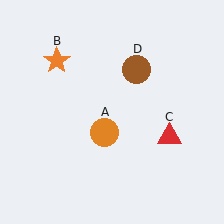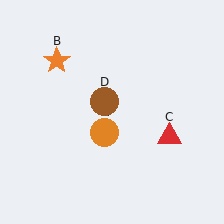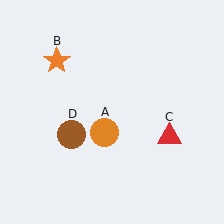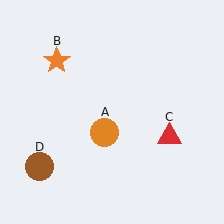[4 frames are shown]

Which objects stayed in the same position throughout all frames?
Orange circle (object A) and orange star (object B) and red triangle (object C) remained stationary.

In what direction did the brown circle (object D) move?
The brown circle (object D) moved down and to the left.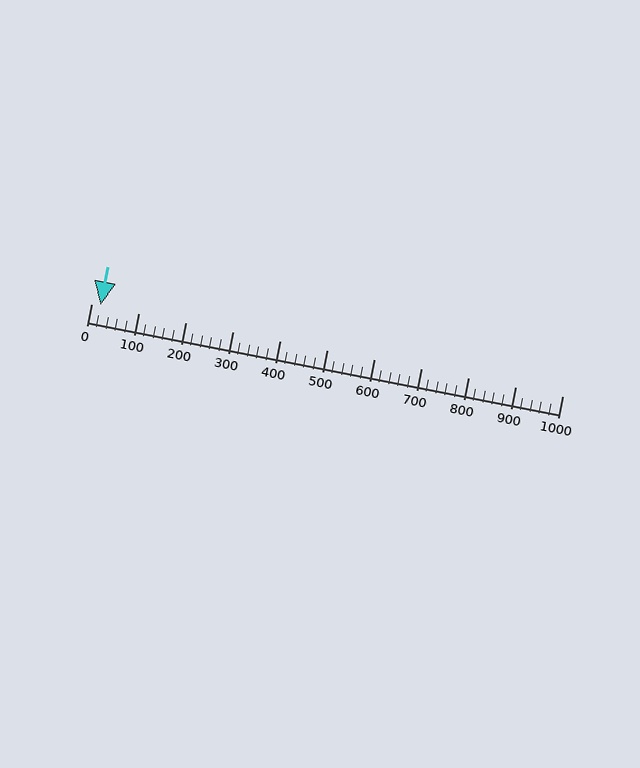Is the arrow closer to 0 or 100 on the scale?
The arrow is closer to 0.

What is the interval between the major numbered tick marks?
The major tick marks are spaced 100 units apart.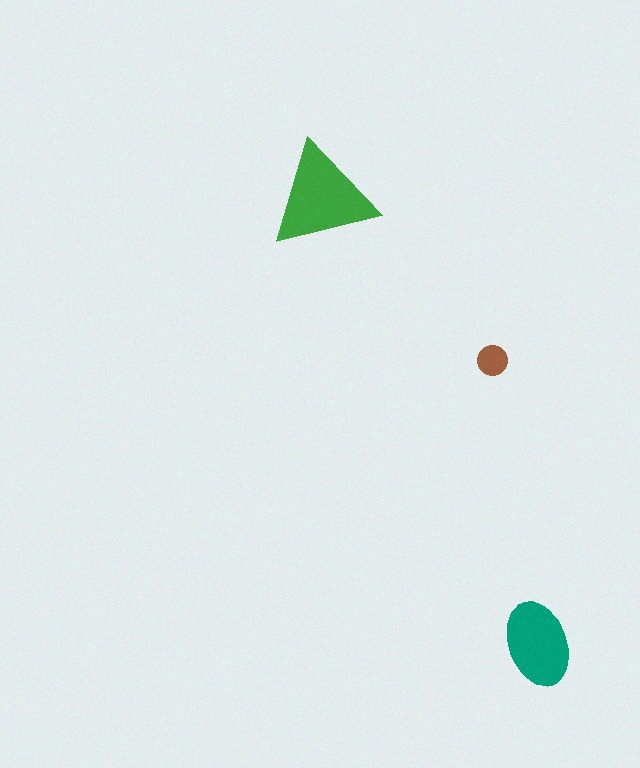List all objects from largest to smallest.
The green triangle, the teal ellipse, the brown circle.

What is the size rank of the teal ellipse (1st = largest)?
2nd.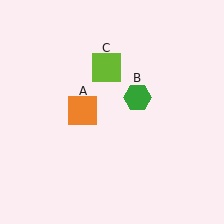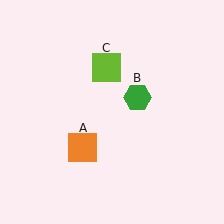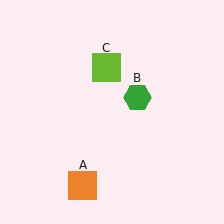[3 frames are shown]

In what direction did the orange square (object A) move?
The orange square (object A) moved down.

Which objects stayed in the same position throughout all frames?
Green hexagon (object B) and lime square (object C) remained stationary.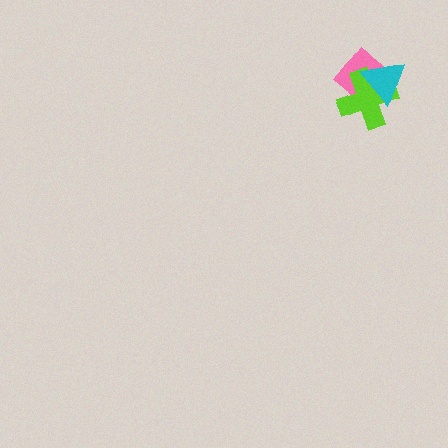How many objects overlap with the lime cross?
2 objects overlap with the lime cross.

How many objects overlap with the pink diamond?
2 objects overlap with the pink diamond.